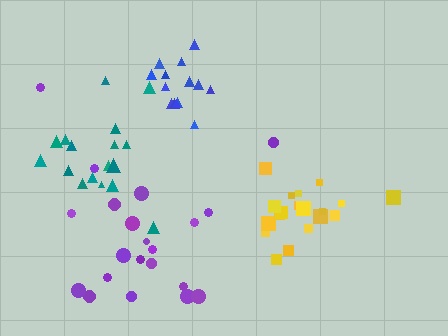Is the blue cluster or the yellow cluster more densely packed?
Blue.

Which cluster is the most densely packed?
Blue.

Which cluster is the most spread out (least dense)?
Purple.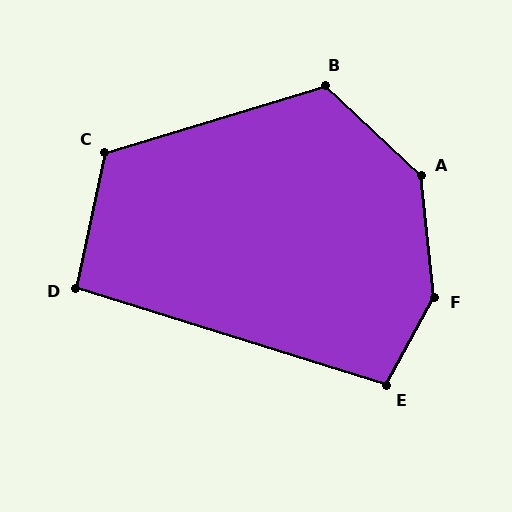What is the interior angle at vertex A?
Approximately 140 degrees (obtuse).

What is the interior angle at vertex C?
Approximately 119 degrees (obtuse).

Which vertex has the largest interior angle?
F, at approximately 145 degrees.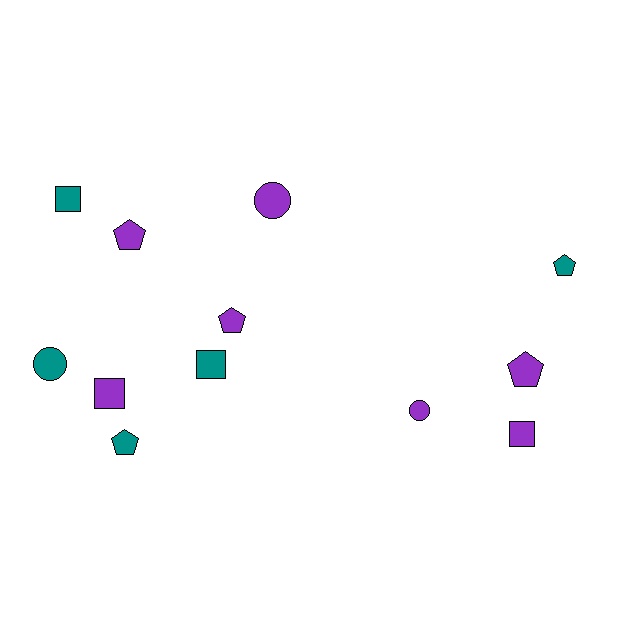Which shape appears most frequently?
Pentagon, with 5 objects.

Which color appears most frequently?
Purple, with 7 objects.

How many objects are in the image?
There are 12 objects.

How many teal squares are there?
There are 2 teal squares.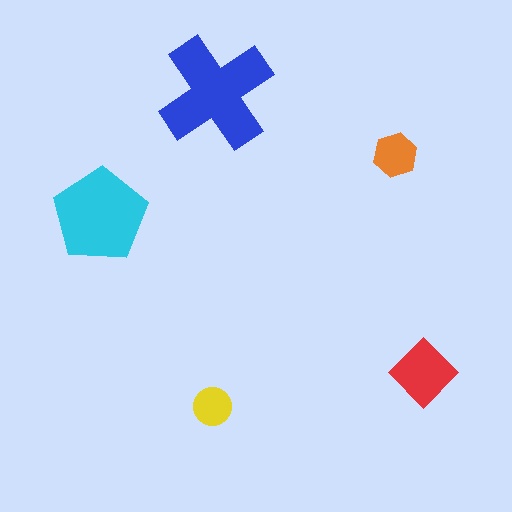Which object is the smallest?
The yellow circle.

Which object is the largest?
The blue cross.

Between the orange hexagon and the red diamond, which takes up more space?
The red diamond.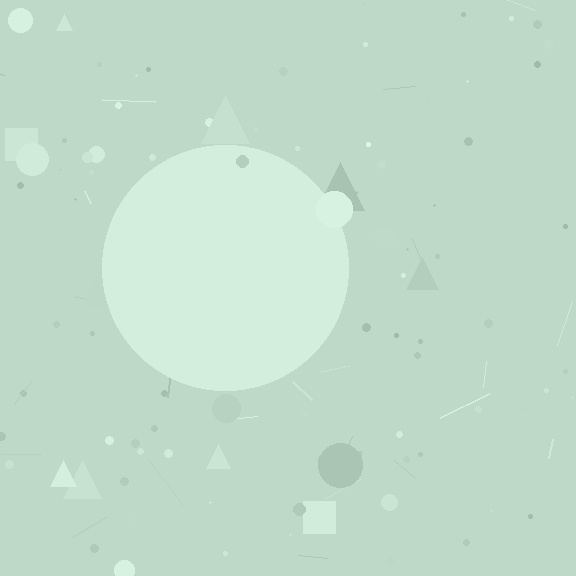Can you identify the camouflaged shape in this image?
The camouflaged shape is a circle.